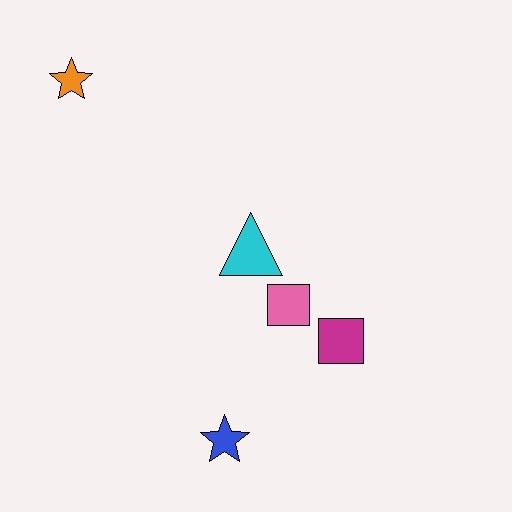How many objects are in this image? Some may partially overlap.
There are 5 objects.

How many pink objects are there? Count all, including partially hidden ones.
There is 1 pink object.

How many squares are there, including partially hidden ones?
There are 2 squares.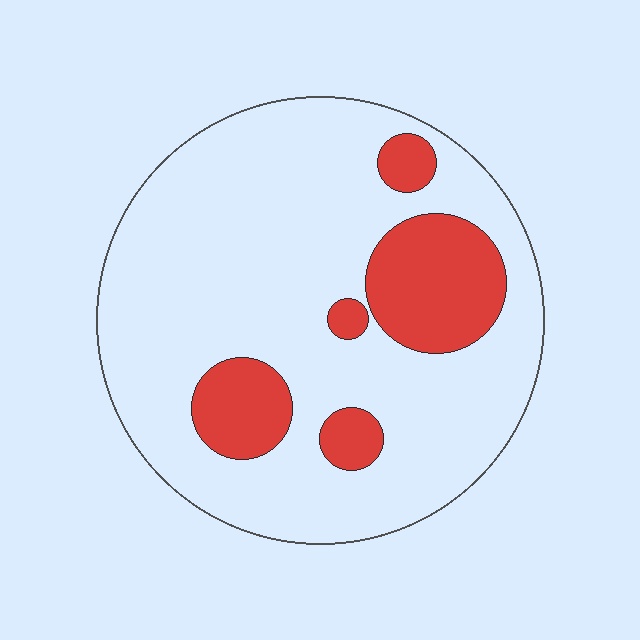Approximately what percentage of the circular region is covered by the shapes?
Approximately 20%.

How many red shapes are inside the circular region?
5.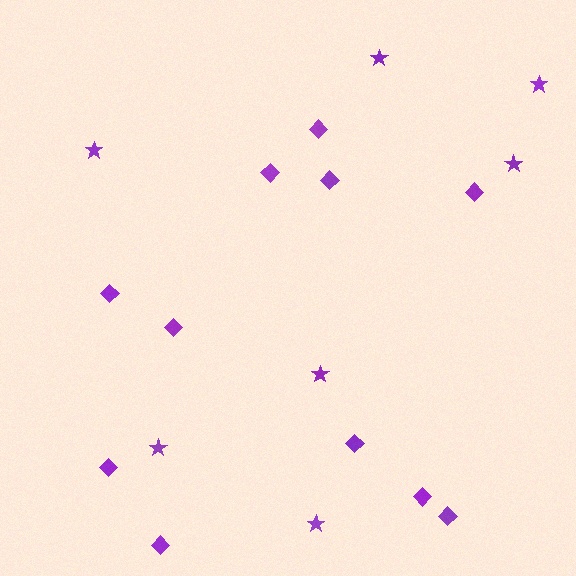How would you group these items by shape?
There are 2 groups: one group of stars (7) and one group of diamonds (11).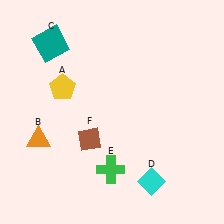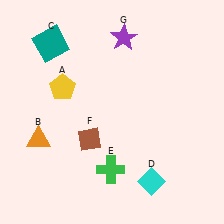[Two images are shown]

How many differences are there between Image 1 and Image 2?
There is 1 difference between the two images.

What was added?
A purple star (G) was added in Image 2.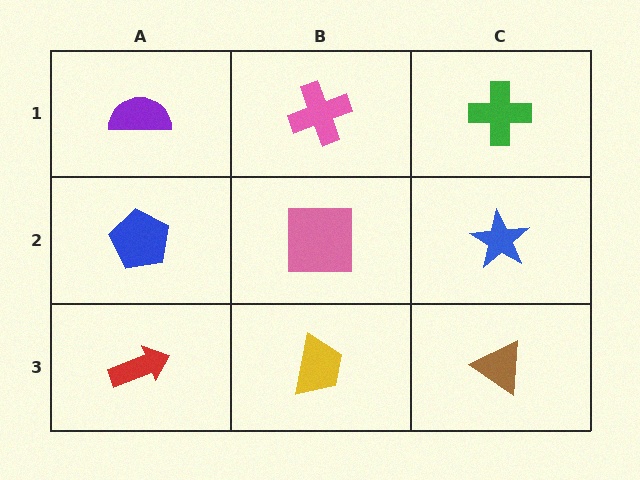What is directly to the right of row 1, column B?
A green cross.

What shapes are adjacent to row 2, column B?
A pink cross (row 1, column B), a yellow trapezoid (row 3, column B), a blue pentagon (row 2, column A), a blue star (row 2, column C).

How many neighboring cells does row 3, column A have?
2.